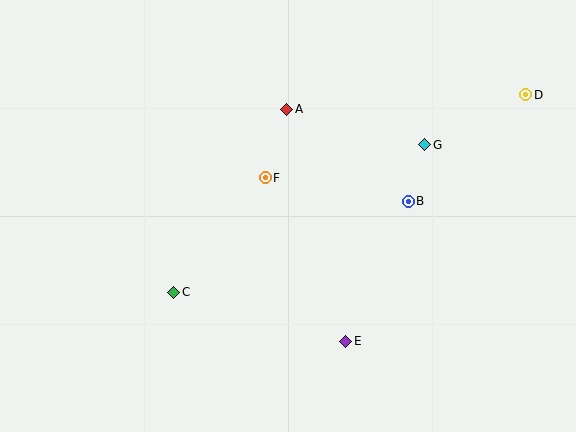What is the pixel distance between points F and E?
The distance between F and E is 183 pixels.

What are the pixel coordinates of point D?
Point D is at (526, 95).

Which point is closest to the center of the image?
Point F at (265, 178) is closest to the center.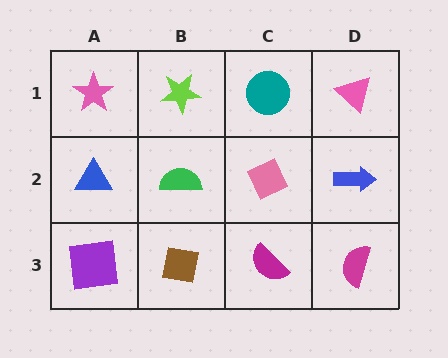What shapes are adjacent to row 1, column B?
A green semicircle (row 2, column B), a pink star (row 1, column A), a teal circle (row 1, column C).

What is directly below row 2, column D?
A magenta semicircle.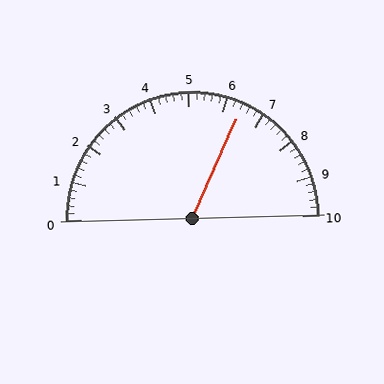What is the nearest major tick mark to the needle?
The nearest major tick mark is 6.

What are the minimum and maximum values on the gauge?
The gauge ranges from 0 to 10.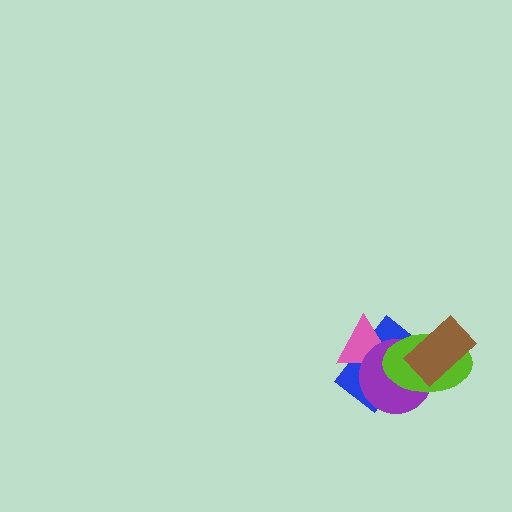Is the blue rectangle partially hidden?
Yes, it is partially covered by another shape.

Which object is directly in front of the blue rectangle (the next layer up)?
The pink triangle is directly in front of the blue rectangle.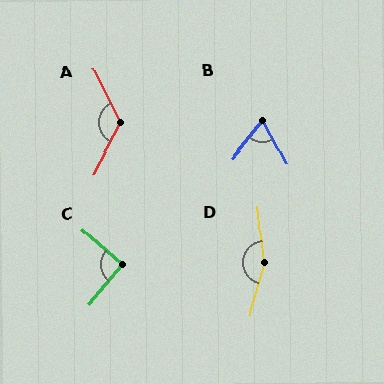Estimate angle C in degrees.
Approximately 92 degrees.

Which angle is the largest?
D, at approximately 158 degrees.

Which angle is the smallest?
B, at approximately 66 degrees.